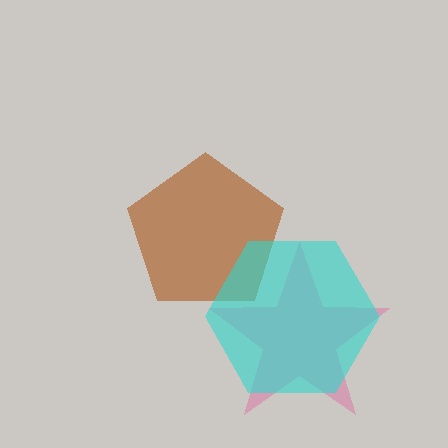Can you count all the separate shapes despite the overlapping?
Yes, there are 3 separate shapes.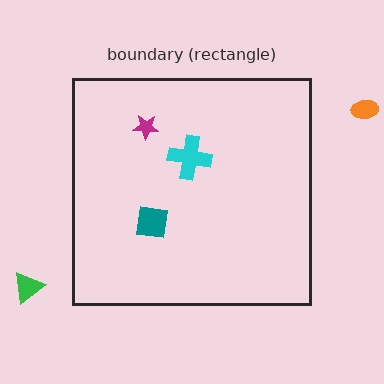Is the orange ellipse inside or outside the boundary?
Outside.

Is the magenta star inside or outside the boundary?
Inside.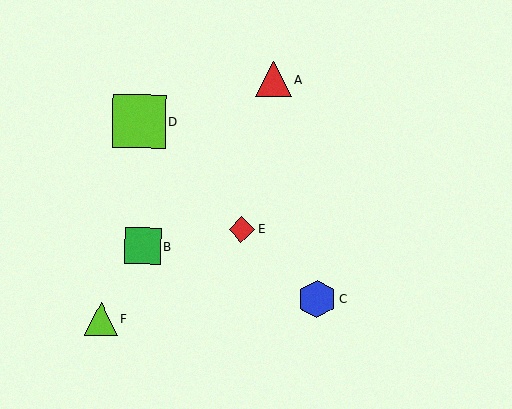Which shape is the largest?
The lime square (labeled D) is the largest.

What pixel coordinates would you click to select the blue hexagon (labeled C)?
Click at (317, 299) to select the blue hexagon C.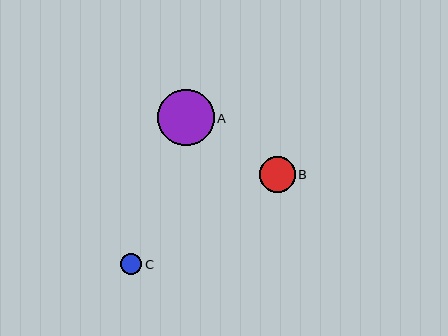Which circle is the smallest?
Circle C is the smallest with a size of approximately 22 pixels.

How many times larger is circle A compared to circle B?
Circle A is approximately 1.6 times the size of circle B.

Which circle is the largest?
Circle A is the largest with a size of approximately 56 pixels.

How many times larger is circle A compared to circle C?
Circle A is approximately 2.6 times the size of circle C.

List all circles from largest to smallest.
From largest to smallest: A, B, C.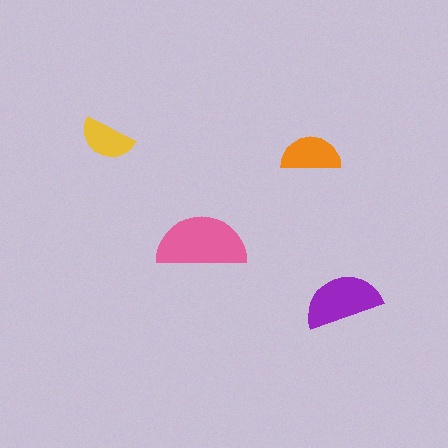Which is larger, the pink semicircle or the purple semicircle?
The pink one.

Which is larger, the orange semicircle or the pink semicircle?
The pink one.